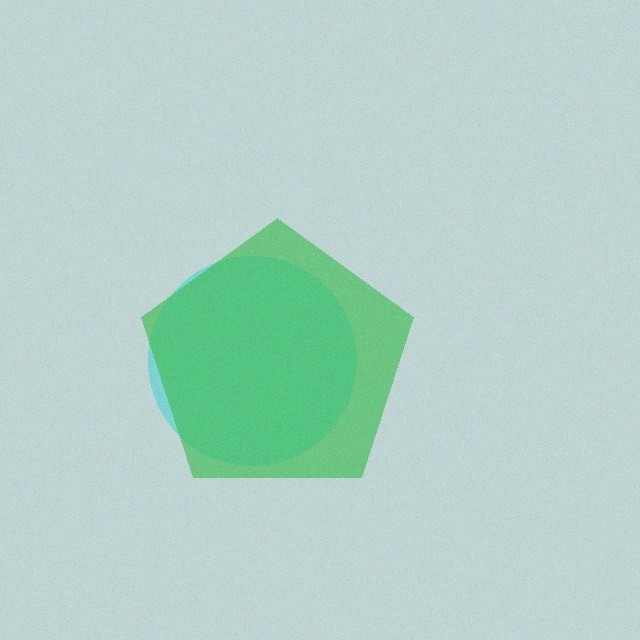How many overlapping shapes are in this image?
There are 2 overlapping shapes in the image.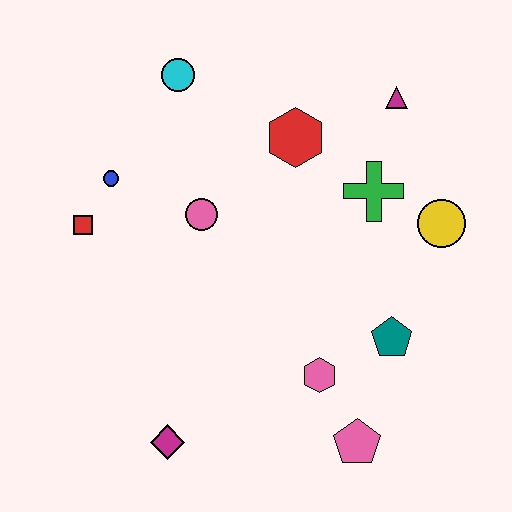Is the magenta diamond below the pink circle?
Yes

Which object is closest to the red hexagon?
The green cross is closest to the red hexagon.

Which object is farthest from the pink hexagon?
The cyan circle is farthest from the pink hexagon.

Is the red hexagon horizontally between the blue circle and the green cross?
Yes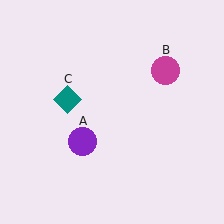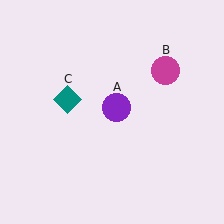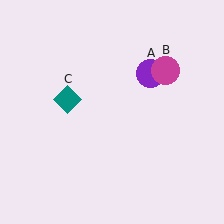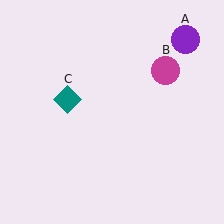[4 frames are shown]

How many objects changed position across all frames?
1 object changed position: purple circle (object A).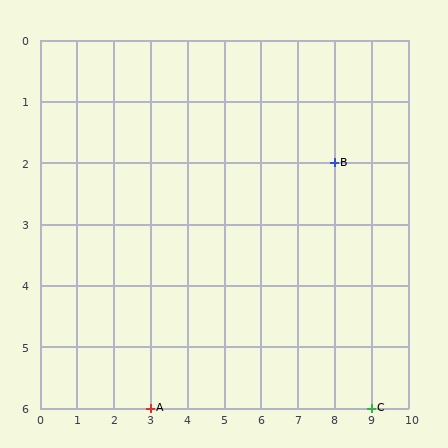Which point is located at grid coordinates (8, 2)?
Point B is at (8, 2).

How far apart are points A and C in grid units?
Points A and C are 6 columns apart.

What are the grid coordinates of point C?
Point C is at grid coordinates (9, 6).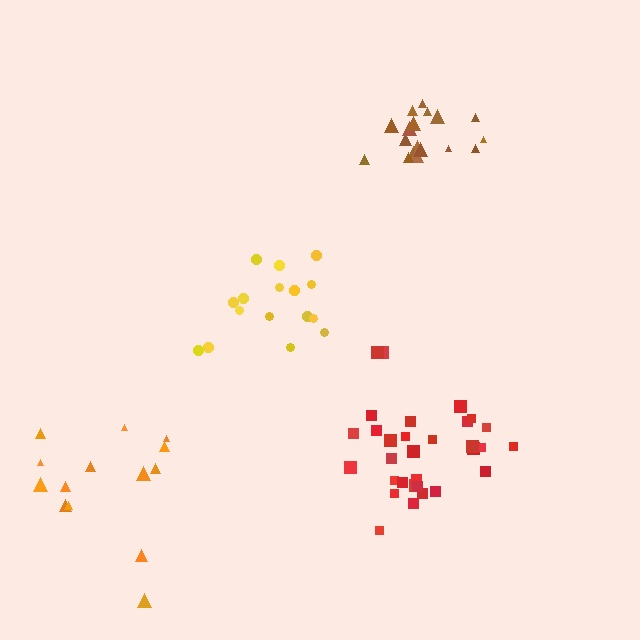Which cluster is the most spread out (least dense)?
Orange.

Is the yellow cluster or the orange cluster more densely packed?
Yellow.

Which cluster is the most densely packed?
Brown.